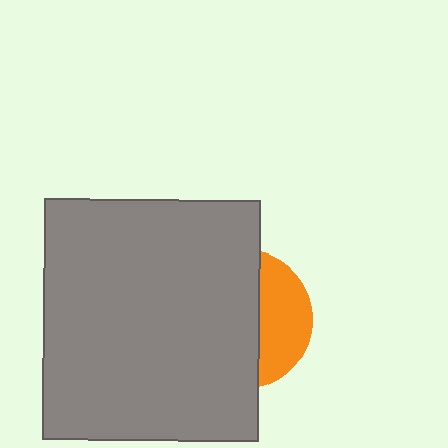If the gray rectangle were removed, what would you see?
You would see the complete orange circle.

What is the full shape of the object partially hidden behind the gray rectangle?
The partially hidden object is an orange circle.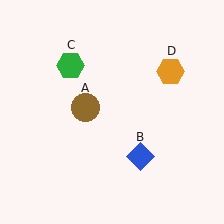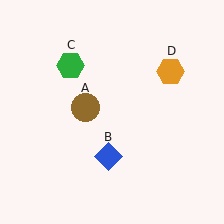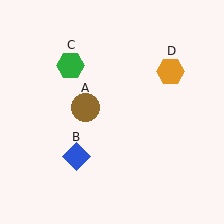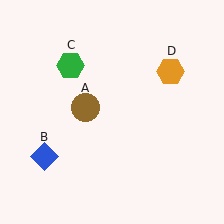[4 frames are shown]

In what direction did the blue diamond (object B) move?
The blue diamond (object B) moved left.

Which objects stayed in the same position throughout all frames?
Brown circle (object A) and green hexagon (object C) and orange hexagon (object D) remained stationary.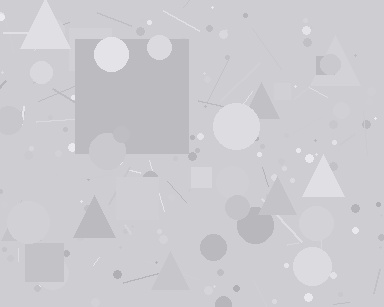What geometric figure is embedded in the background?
A square is embedded in the background.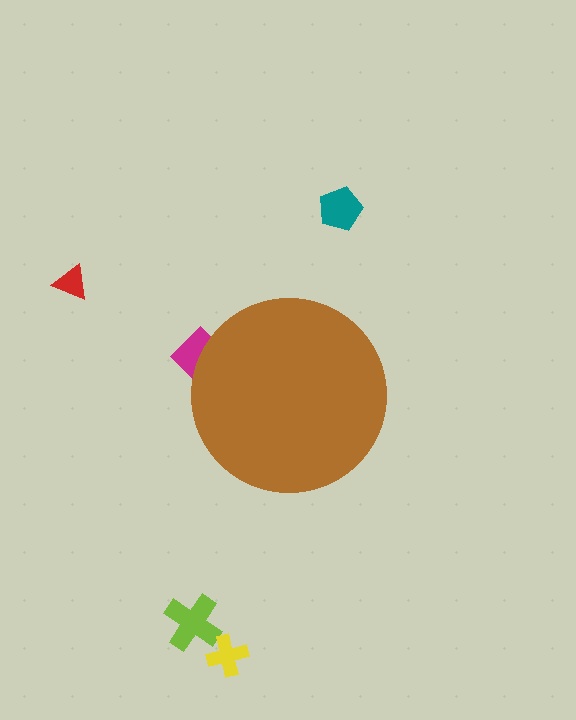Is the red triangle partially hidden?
No, the red triangle is fully visible.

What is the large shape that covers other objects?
A brown circle.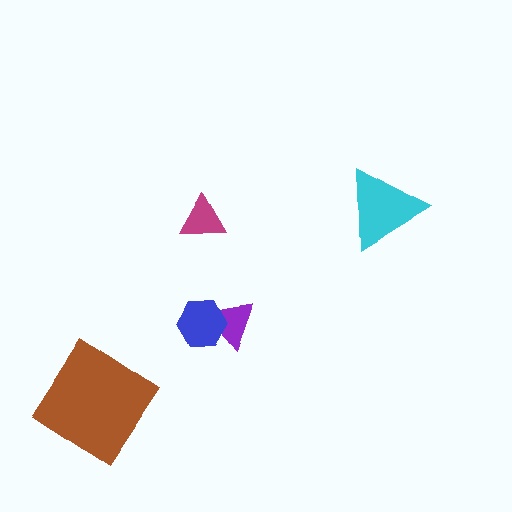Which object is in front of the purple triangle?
The blue hexagon is in front of the purple triangle.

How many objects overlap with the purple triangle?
1 object overlaps with the purple triangle.